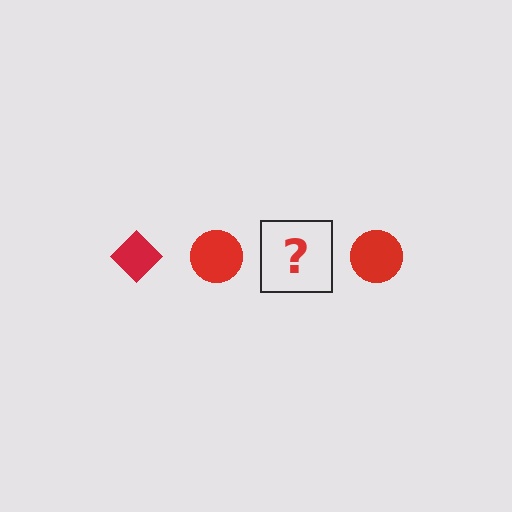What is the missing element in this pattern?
The missing element is a red diamond.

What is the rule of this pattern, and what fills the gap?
The rule is that the pattern cycles through diamond, circle shapes in red. The gap should be filled with a red diamond.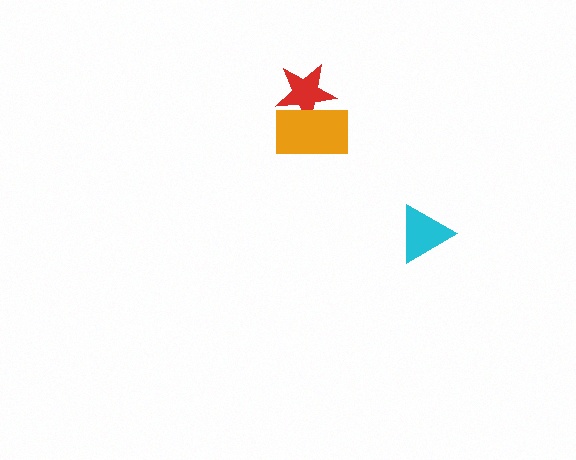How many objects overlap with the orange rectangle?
1 object overlaps with the orange rectangle.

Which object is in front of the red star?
The orange rectangle is in front of the red star.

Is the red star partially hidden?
Yes, it is partially covered by another shape.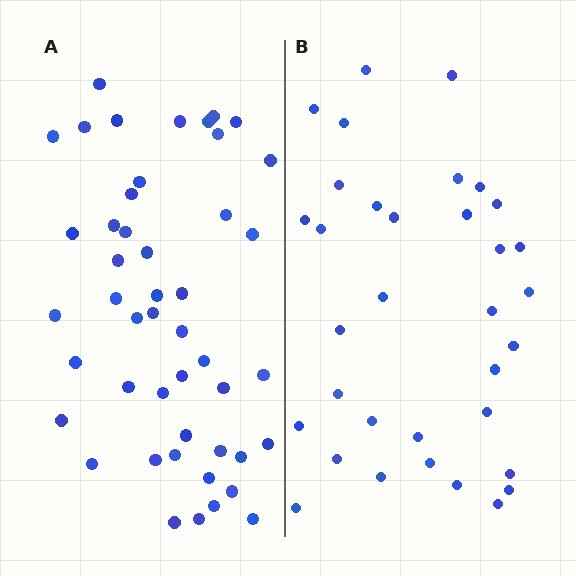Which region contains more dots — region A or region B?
Region A (the left region) has more dots.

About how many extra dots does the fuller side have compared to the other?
Region A has approximately 15 more dots than region B.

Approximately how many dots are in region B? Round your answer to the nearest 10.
About 30 dots. (The exact count is 34, which rounds to 30.)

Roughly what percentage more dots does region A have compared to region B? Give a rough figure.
About 40% more.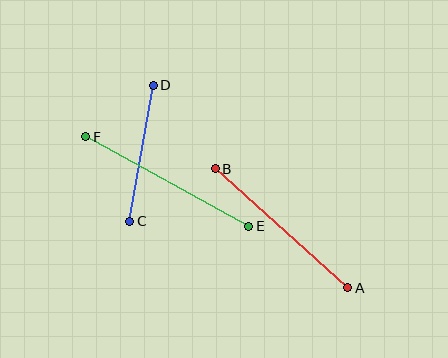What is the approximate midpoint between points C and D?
The midpoint is at approximately (141, 153) pixels.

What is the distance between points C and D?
The distance is approximately 138 pixels.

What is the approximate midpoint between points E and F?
The midpoint is at approximately (167, 182) pixels.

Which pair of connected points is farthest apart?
Points E and F are farthest apart.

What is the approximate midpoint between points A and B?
The midpoint is at approximately (281, 228) pixels.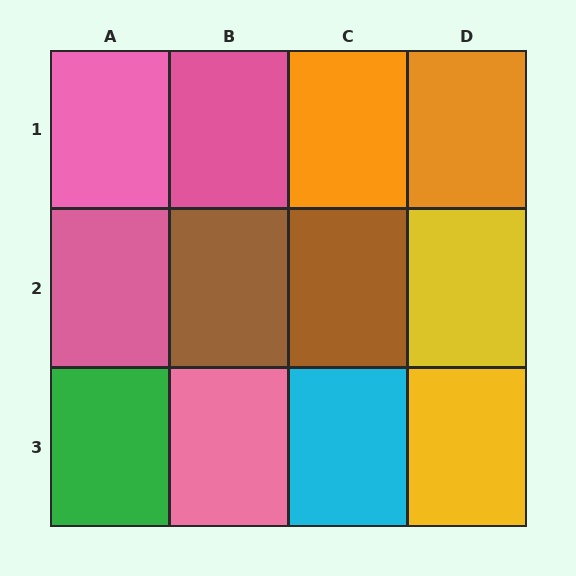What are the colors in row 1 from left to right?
Pink, pink, orange, orange.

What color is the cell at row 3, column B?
Pink.